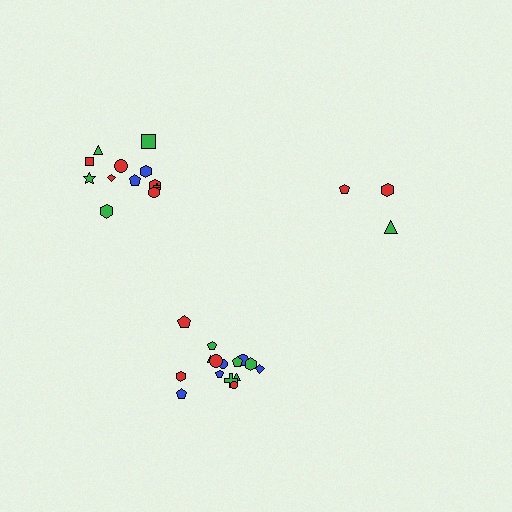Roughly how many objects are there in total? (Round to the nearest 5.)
Roughly 30 objects in total.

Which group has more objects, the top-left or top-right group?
The top-left group.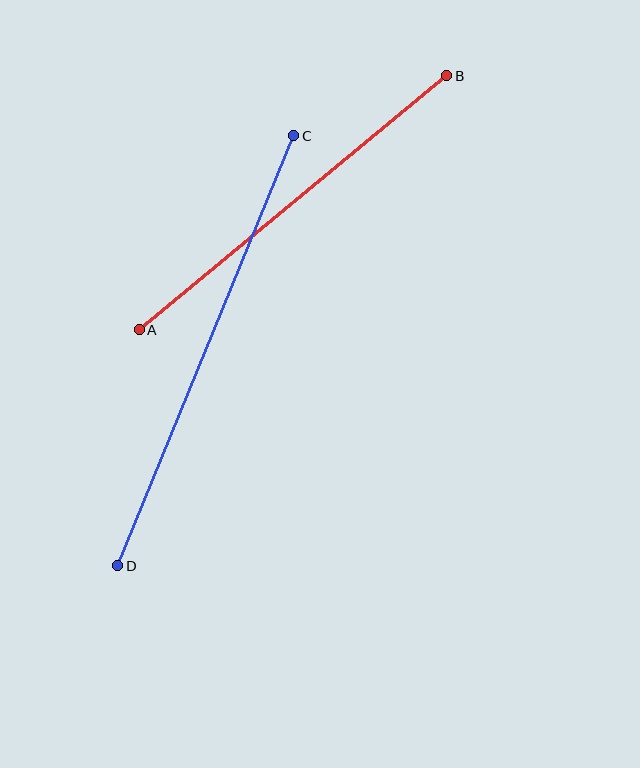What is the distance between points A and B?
The distance is approximately 399 pixels.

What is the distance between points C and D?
The distance is approximately 464 pixels.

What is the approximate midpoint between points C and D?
The midpoint is at approximately (206, 351) pixels.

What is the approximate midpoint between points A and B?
The midpoint is at approximately (293, 203) pixels.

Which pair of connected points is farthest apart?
Points C and D are farthest apart.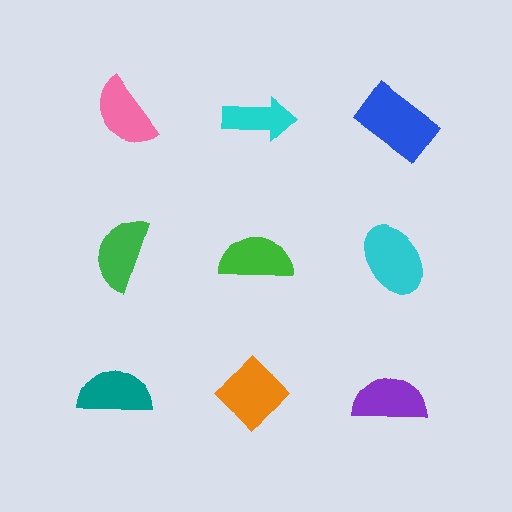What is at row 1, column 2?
A cyan arrow.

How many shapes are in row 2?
3 shapes.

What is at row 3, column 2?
An orange diamond.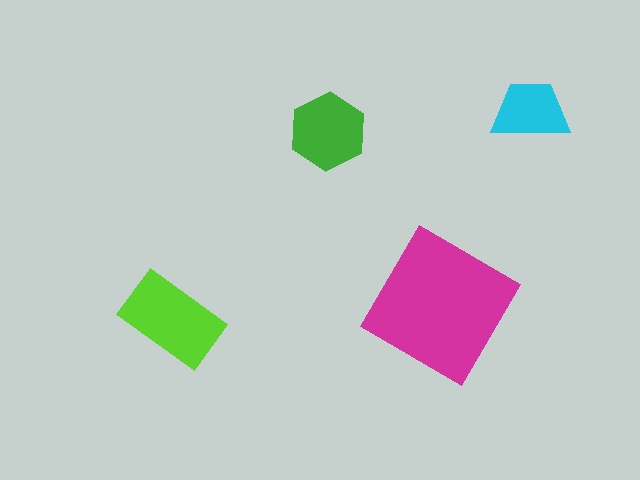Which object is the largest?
The magenta diamond.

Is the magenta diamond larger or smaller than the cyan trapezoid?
Larger.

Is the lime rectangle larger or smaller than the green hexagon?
Larger.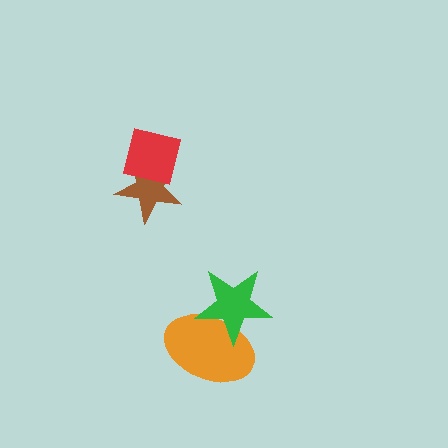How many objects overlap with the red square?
1 object overlaps with the red square.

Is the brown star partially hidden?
Yes, it is partially covered by another shape.